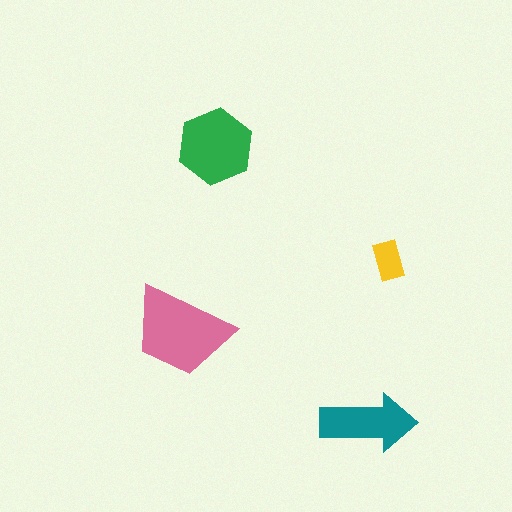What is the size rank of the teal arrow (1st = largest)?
3rd.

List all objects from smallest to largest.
The yellow rectangle, the teal arrow, the green hexagon, the pink trapezoid.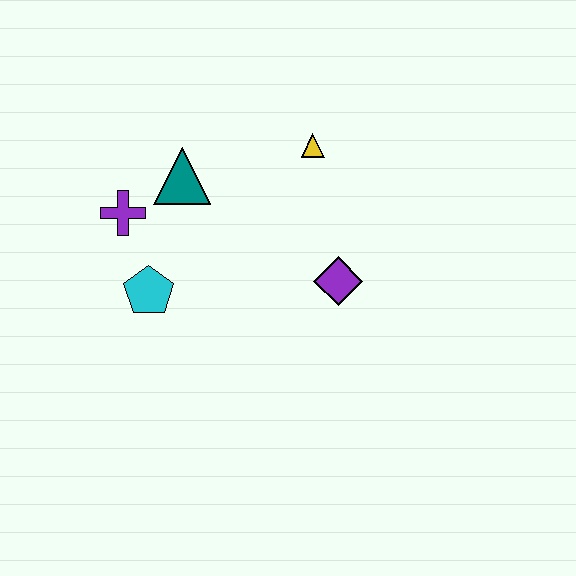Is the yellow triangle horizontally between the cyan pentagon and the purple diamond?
Yes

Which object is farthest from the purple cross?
The purple diamond is farthest from the purple cross.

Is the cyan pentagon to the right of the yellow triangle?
No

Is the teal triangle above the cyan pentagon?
Yes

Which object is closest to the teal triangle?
The purple cross is closest to the teal triangle.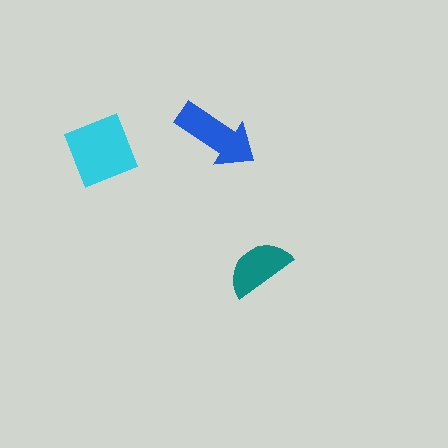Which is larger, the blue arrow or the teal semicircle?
The blue arrow.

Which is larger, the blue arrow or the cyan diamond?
The cyan diamond.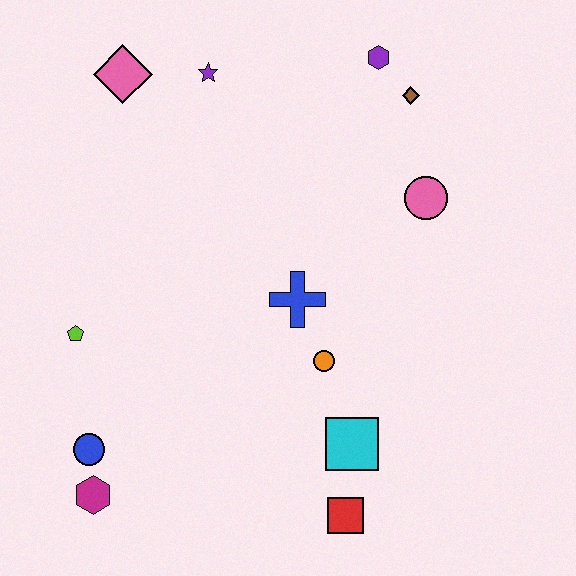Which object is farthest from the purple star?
The red square is farthest from the purple star.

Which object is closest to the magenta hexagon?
The blue circle is closest to the magenta hexagon.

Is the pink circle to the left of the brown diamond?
No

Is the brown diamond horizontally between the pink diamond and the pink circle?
Yes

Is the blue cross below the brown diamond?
Yes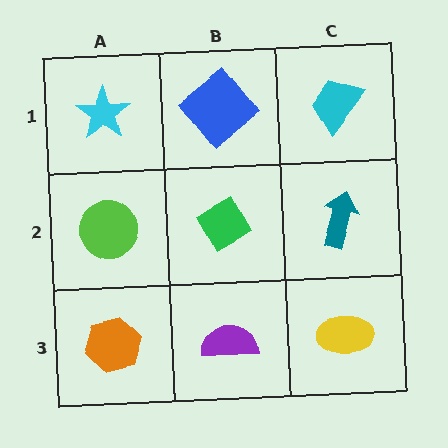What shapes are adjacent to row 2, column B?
A blue diamond (row 1, column B), a purple semicircle (row 3, column B), a lime circle (row 2, column A), a teal arrow (row 2, column C).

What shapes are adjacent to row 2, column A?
A cyan star (row 1, column A), an orange hexagon (row 3, column A), a green diamond (row 2, column B).